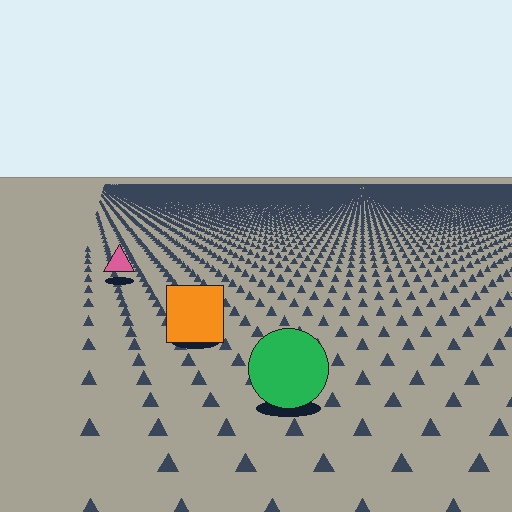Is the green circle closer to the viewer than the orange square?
Yes. The green circle is closer — you can tell from the texture gradient: the ground texture is coarser near it.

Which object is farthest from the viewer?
The pink triangle is farthest from the viewer. It appears smaller and the ground texture around it is denser.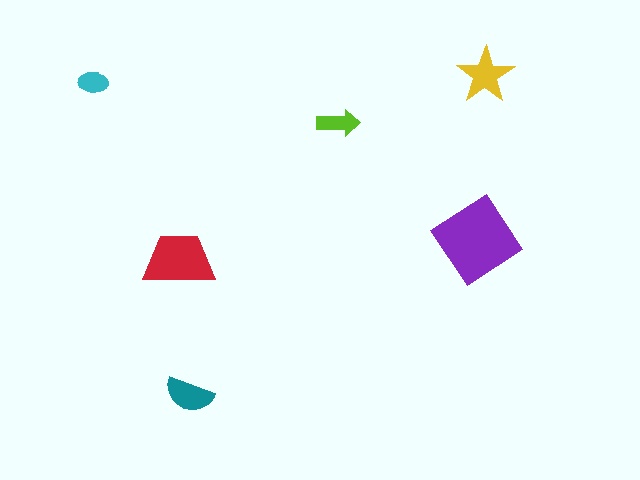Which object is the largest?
The purple diamond.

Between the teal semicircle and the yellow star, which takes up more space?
The yellow star.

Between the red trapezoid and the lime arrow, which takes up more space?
The red trapezoid.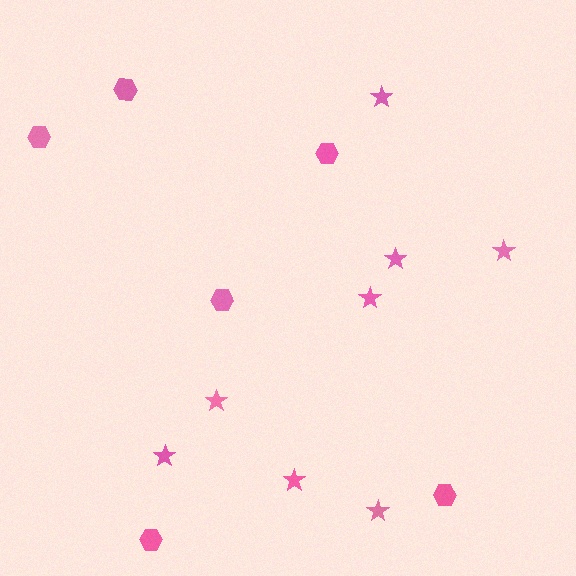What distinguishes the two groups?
There are 2 groups: one group of hexagons (6) and one group of stars (8).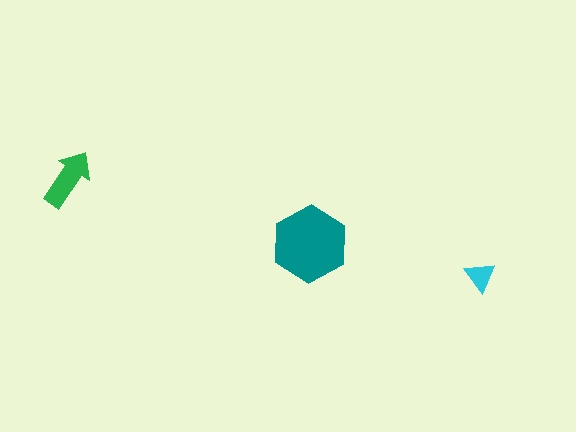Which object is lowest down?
The cyan triangle is bottommost.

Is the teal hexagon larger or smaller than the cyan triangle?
Larger.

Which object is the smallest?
The cyan triangle.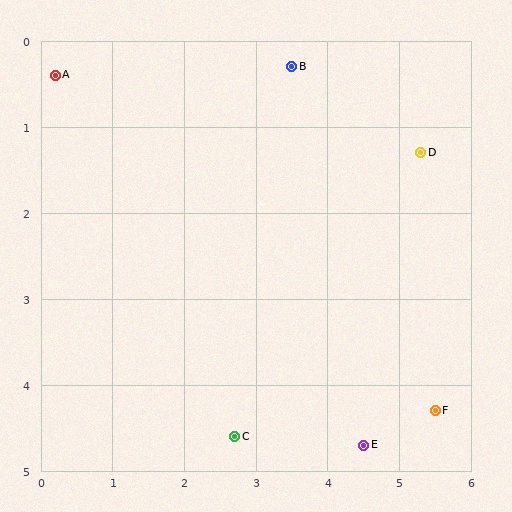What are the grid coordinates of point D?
Point D is at approximately (5.3, 1.3).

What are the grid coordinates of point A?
Point A is at approximately (0.2, 0.4).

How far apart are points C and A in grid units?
Points C and A are about 4.9 grid units apart.